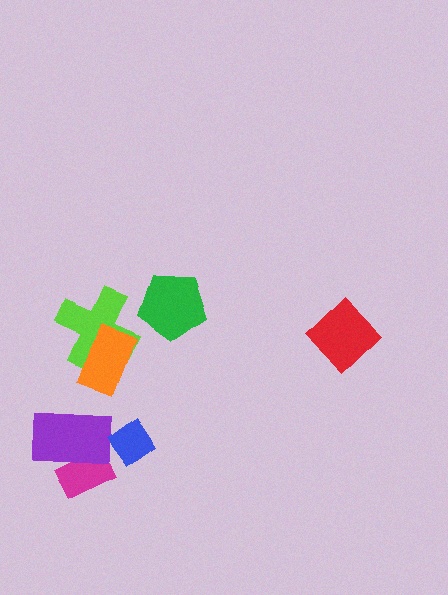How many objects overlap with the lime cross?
1 object overlaps with the lime cross.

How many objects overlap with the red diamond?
0 objects overlap with the red diamond.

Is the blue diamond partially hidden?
No, no other shape covers it.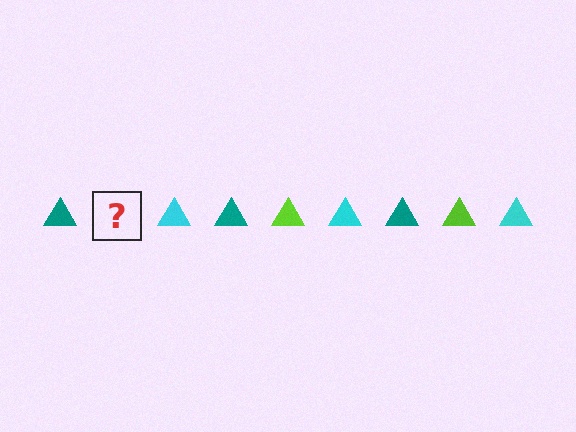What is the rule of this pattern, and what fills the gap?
The rule is that the pattern cycles through teal, lime, cyan triangles. The gap should be filled with a lime triangle.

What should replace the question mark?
The question mark should be replaced with a lime triangle.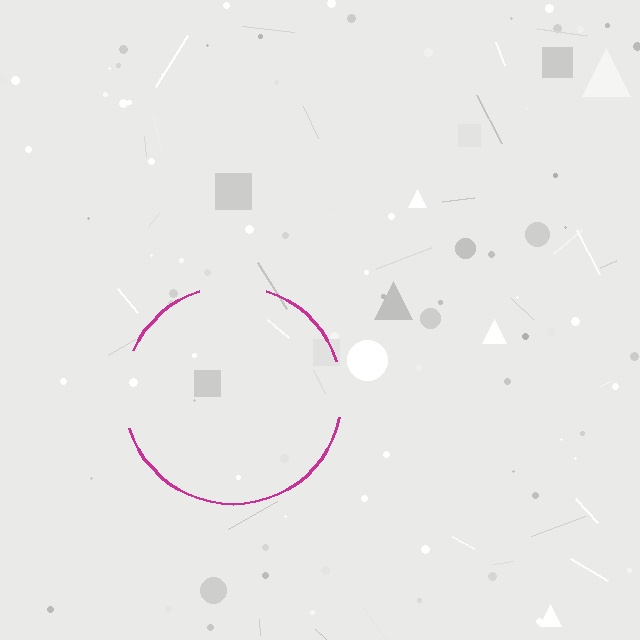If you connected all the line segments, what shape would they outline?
They would outline a circle.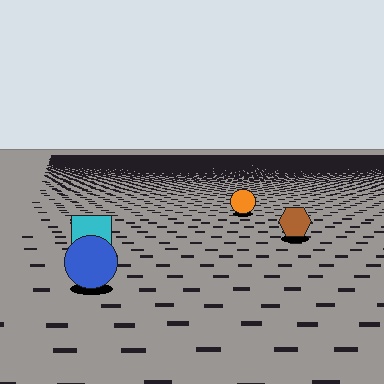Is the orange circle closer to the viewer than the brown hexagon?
No. The brown hexagon is closer — you can tell from the texture gradient: the ground texture is coarser near it.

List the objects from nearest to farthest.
From nearest to farthest: the blue circle, the cyan square, the brown hexagon, the orange circle.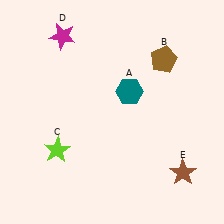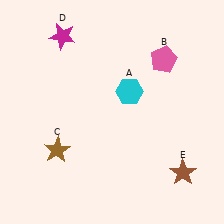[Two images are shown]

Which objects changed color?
A changed from teal to cyan. B changed from brown to pink. C changed from lime to brown.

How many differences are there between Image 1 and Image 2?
There are 3 differences between the two images.